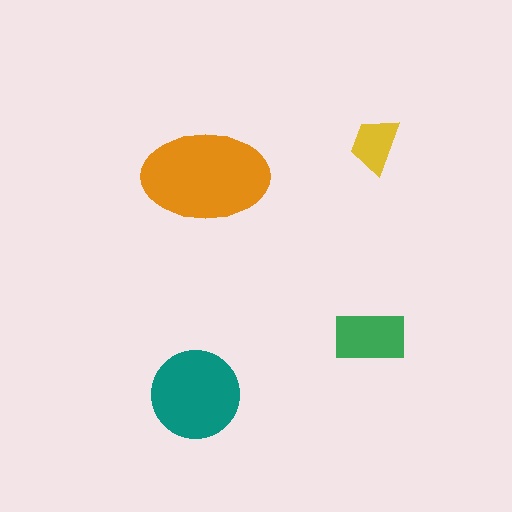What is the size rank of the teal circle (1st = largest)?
2nd.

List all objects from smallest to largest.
The yellow trapezoid, the green rectangle, the teal circle, the orange ellipse.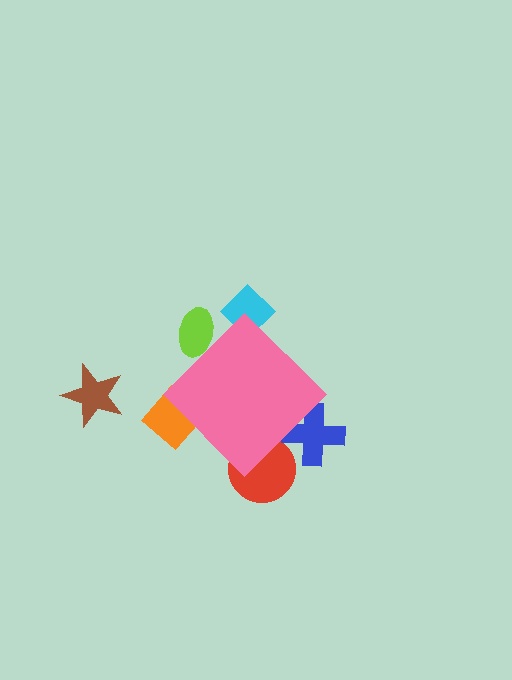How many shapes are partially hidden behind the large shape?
5 shapes are partially hidden.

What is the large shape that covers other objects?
A pink diamond.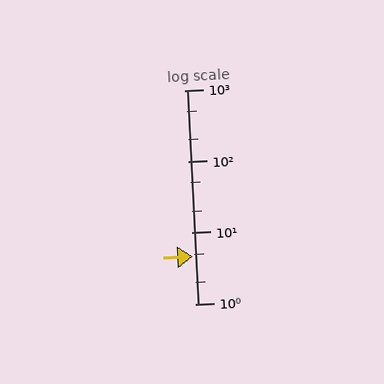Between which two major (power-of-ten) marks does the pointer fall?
The pointer is between 1 and 10.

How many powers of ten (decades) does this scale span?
The scale spans 3 decades, from 1 to 1000.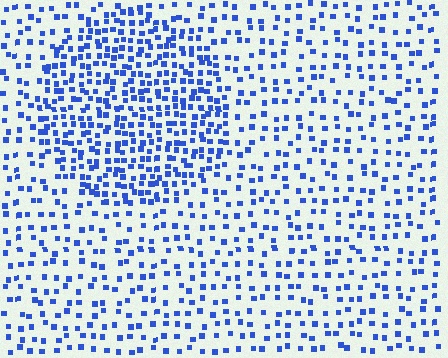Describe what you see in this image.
The image contains small blue elements arranged at two different densities. A circle-shaped region is visible where the elements are more densely packed than the surrounding area.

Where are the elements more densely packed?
The elements are more densely packed inside the circle boundary.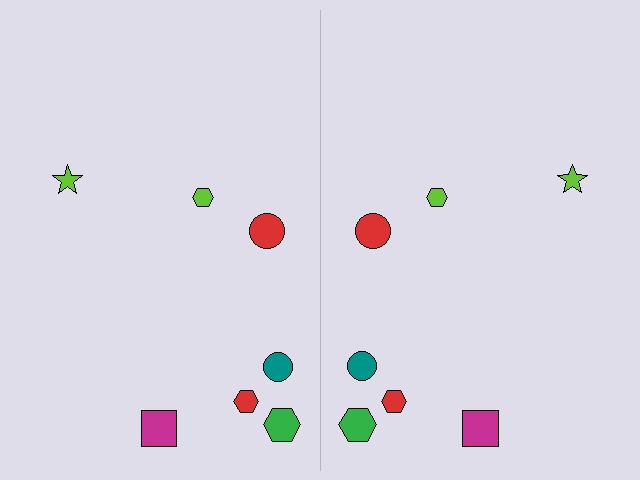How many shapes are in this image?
There are 14 shapes in this image.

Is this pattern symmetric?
Yes, this pattern has bilateral (reflection) symmetry.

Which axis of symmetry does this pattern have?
The pattern has a vertical axis of symmetry running through the center of the image.